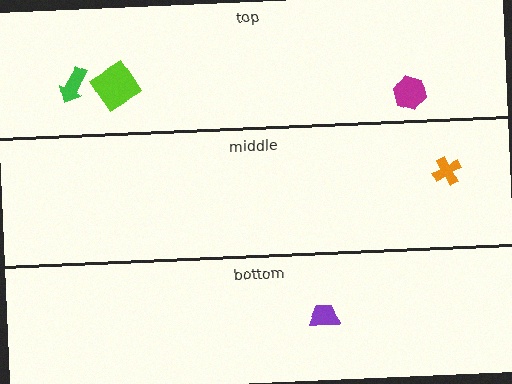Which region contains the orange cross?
The middle region.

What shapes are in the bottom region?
The purple trapezoid.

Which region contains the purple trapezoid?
The bottom region.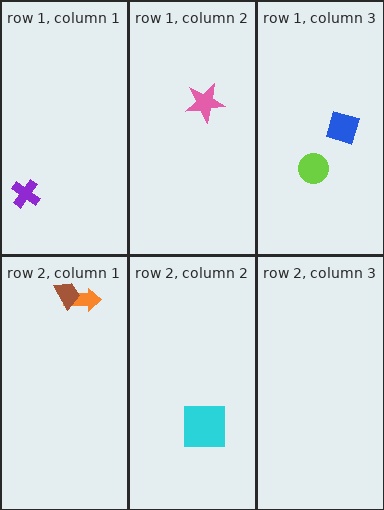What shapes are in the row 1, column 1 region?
The purple cross.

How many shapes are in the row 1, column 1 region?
1.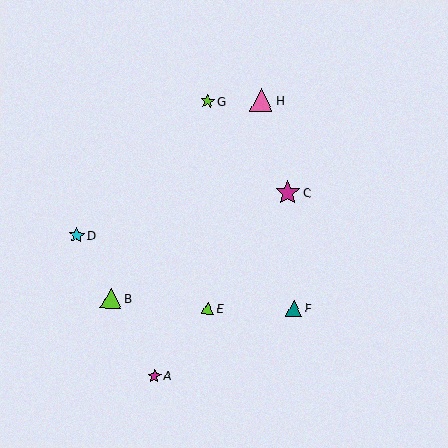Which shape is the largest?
The magenta star (labeled C) is the largest.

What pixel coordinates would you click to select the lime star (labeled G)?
Click at (207, 101) to select the lime star G.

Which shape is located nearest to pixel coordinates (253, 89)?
The pink triangle (labeled H) at (261, 100) is nearest to that location.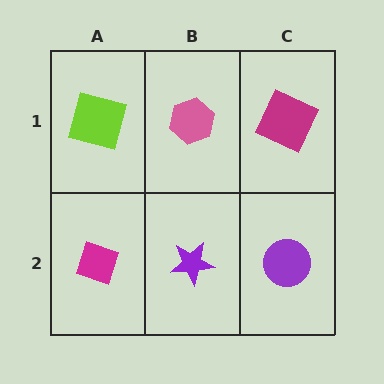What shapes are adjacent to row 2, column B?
A pink hexagon (row 1, column B), a magenta diamond (row 2, column A), a purple circle (row 2, column C).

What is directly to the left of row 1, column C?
A pink hexagon.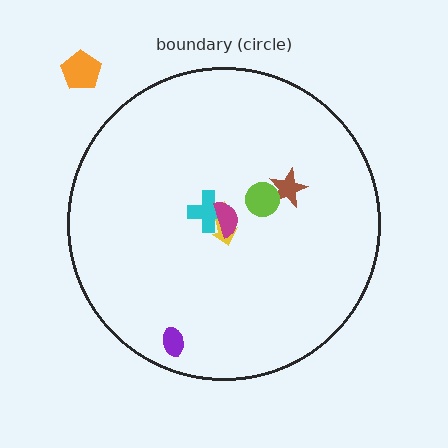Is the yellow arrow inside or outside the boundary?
Inside.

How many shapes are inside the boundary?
6 inside, 1 outside.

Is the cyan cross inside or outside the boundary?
Inside.